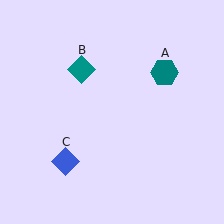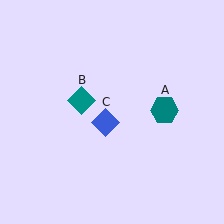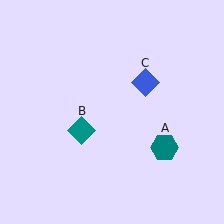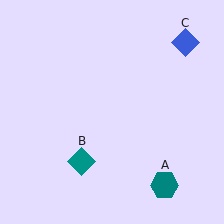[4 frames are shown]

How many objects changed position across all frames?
3 objects changed position: teal hexagon (object A), teal diamond (object B), blue diamond (object C).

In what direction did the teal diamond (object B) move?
The teal diamond (object B) moved down.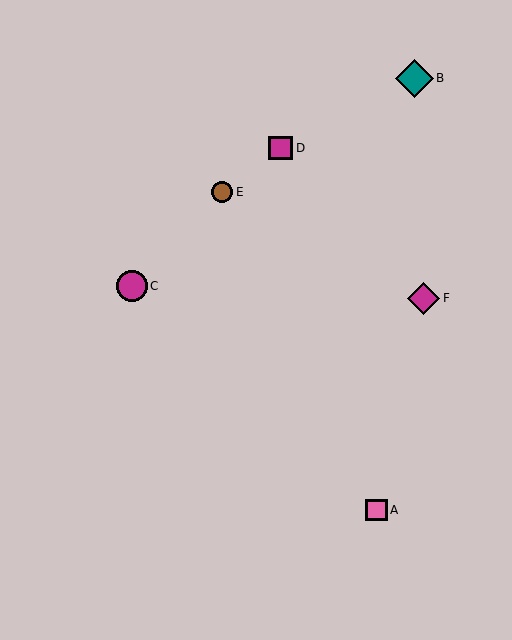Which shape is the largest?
The teal diamond (labeled B) is the largest.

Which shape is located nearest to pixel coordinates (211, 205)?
The brown circle (labeled E) at (222, 192) is nearest to that location.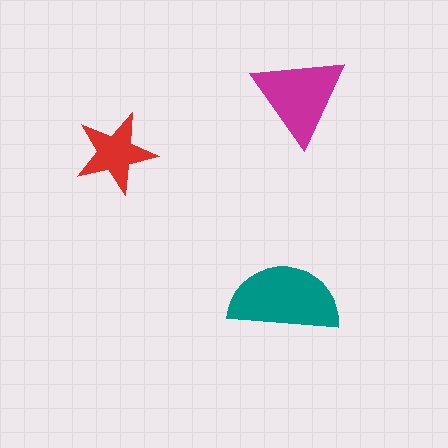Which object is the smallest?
The red star.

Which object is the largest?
The teal semicircle.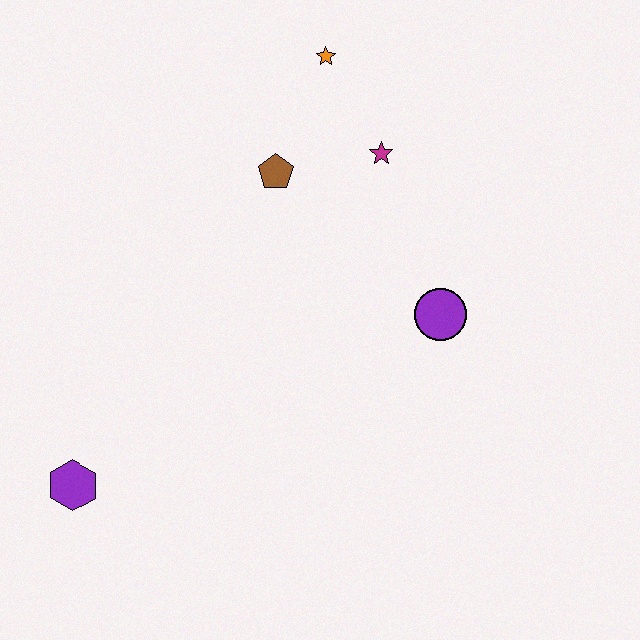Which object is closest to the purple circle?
The magenta star is closest to the purple circle.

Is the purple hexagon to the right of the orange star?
No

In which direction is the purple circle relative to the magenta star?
The purple circle is below the magenta star.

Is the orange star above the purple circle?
Yes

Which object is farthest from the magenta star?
The purple hexagon is farthest from the magenta star.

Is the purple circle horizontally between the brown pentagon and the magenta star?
No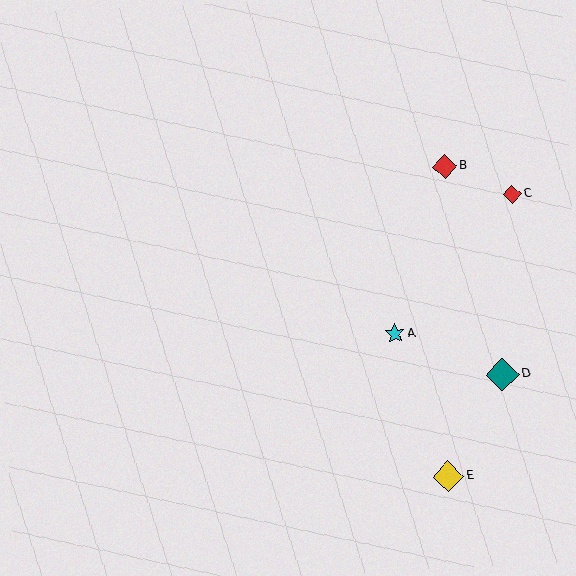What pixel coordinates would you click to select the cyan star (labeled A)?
Click at (395, 334) to select the cyan star A.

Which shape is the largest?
The teal diamond (labeled D) is the largest.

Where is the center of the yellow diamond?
The center of the yellow diamond is at (448, 476).